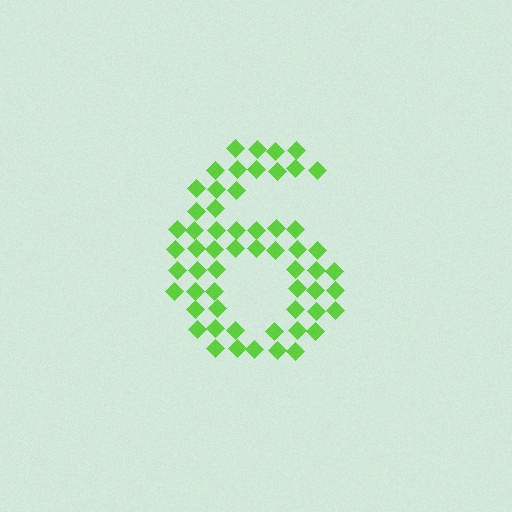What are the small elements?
The small elements are diamonds.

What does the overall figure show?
The overall figure shows the digit 6.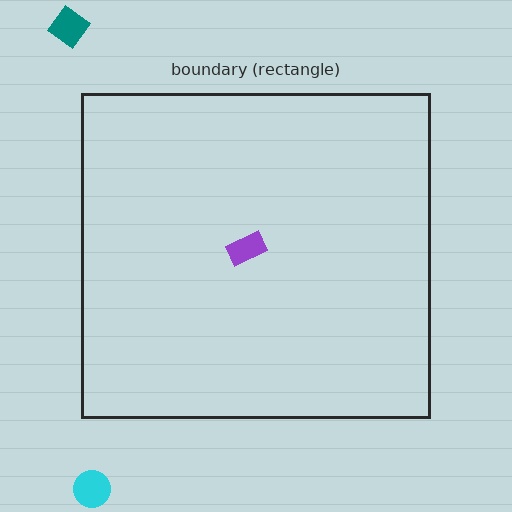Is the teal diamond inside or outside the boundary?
Outside.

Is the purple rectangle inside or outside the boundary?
Inside.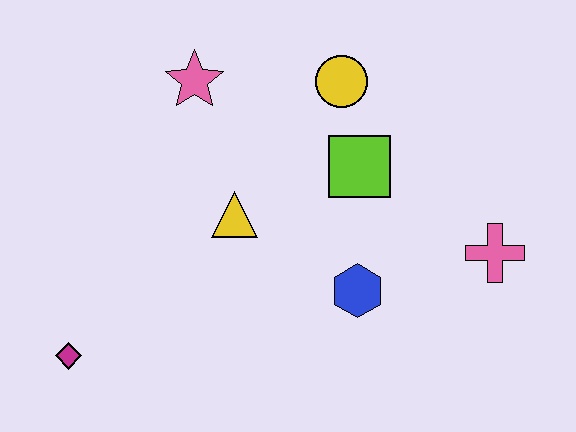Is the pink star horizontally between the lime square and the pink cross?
No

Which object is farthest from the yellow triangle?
The pink cross is farthest from the yellow triangle.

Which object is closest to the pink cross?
The blue hexagon is closest to the pink cross.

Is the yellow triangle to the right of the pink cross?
No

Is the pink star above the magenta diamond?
Yes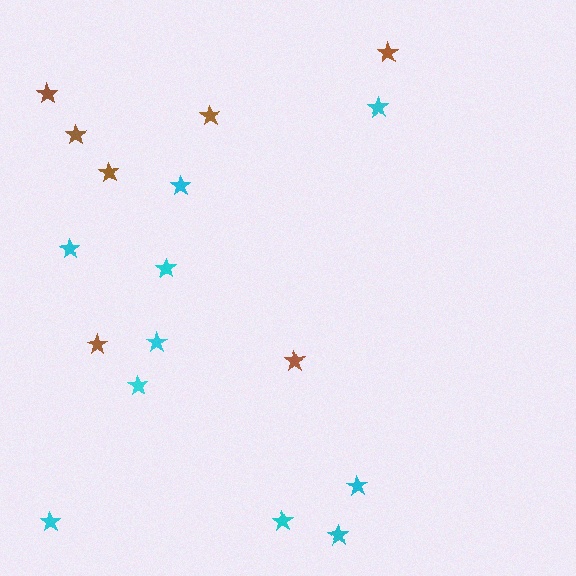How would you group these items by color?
There are 2 groups: one group of cyan stars (10) and one group of brown stars (7).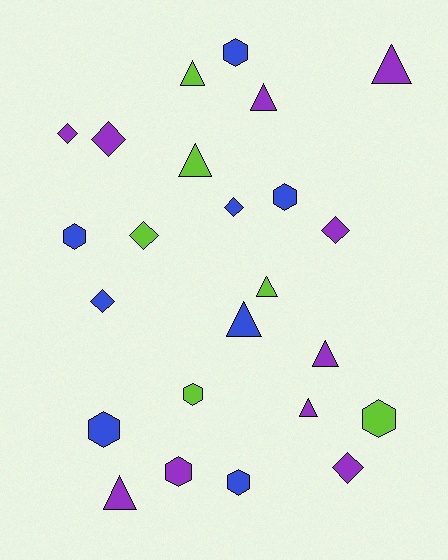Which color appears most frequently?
Purple, with 10 objects.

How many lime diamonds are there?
There is 1 lime diamond.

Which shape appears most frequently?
Triangle, with 9 objects.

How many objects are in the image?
There are 24 objects.